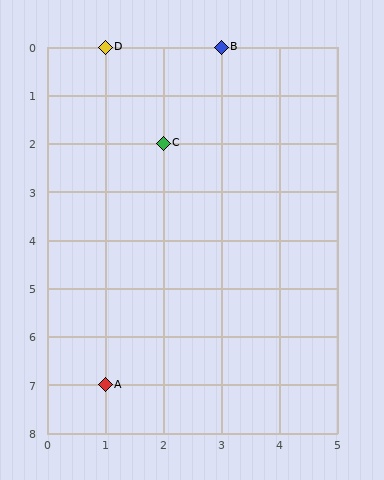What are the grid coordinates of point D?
Point D is at grid coordinates (1, 0).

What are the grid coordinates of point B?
Point B is at grid coordinates (3, 0).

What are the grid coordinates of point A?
Point A is at grid coordinates (1, 7).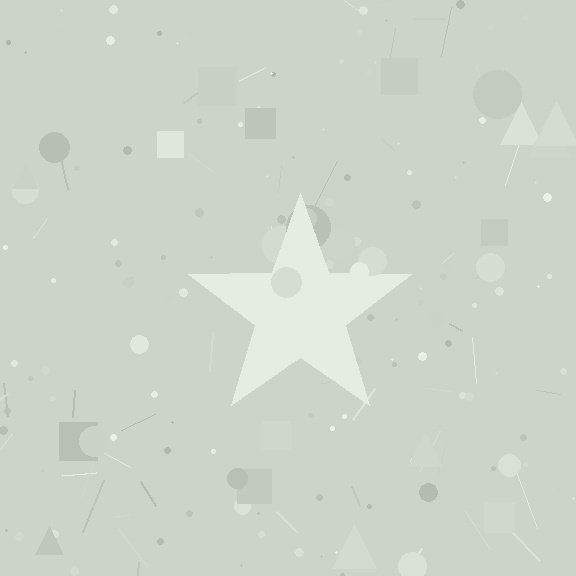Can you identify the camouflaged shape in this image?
The camouflaged shape is a star.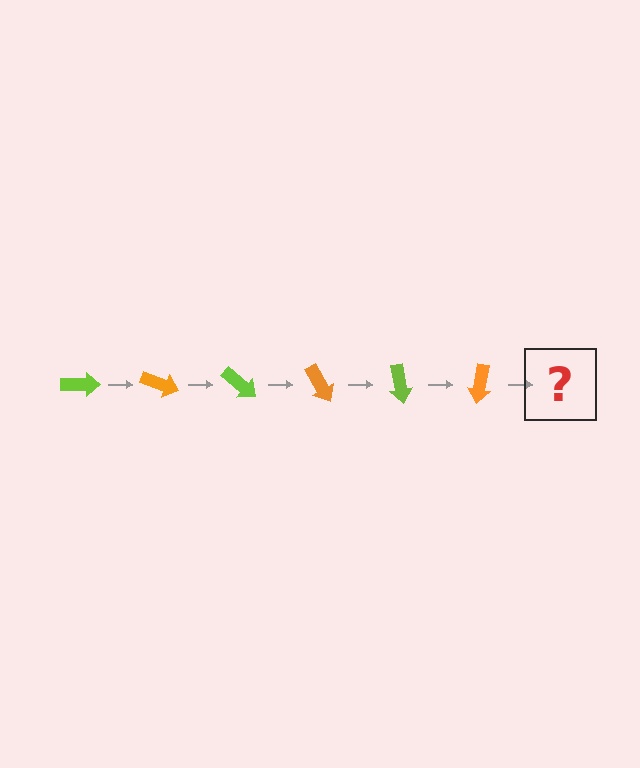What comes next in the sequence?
The next element should be a lime arrow, rotated 120 degrees from the start.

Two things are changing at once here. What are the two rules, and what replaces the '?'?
The two rules are that it rotates 20 degrees each step and the color cycles through lime and orange. The '?' should be a lime arrow, rotated 120 degrees from the start.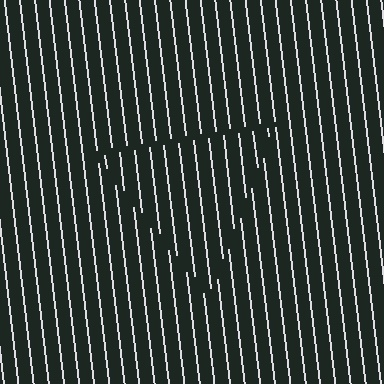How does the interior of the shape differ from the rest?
The interior of the shape contains the same grating, shifted by half a period — the contour is defined by the phase discontinuity where line-ends from the inner and outer gratings abut.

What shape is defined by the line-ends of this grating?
An illusory triangle. The interior of the shape contains the same grating, shifted by half a period — the contour is defined by the phase discontinuity where line-ends from the inner and outer gratings abut.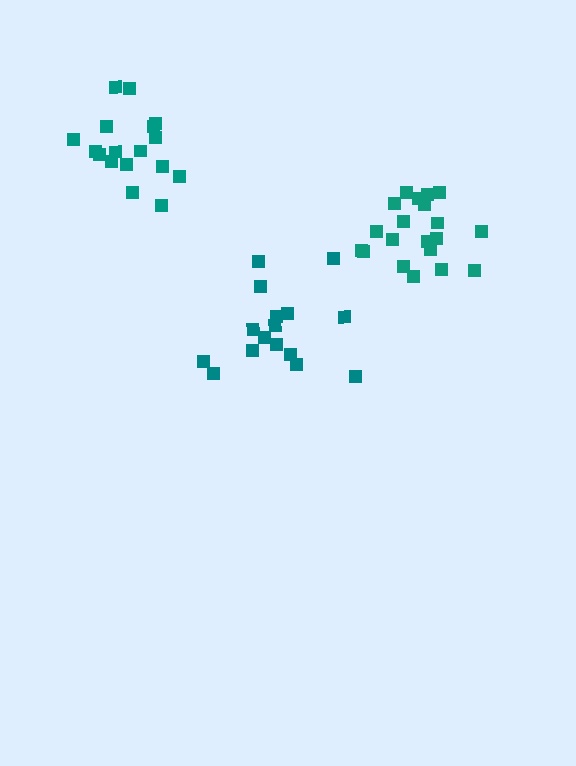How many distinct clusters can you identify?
There are 3 distinct clusters.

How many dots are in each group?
Group 1: 16 dots, Group 2: 17 dots, Group 3: 20 dots (53 total).